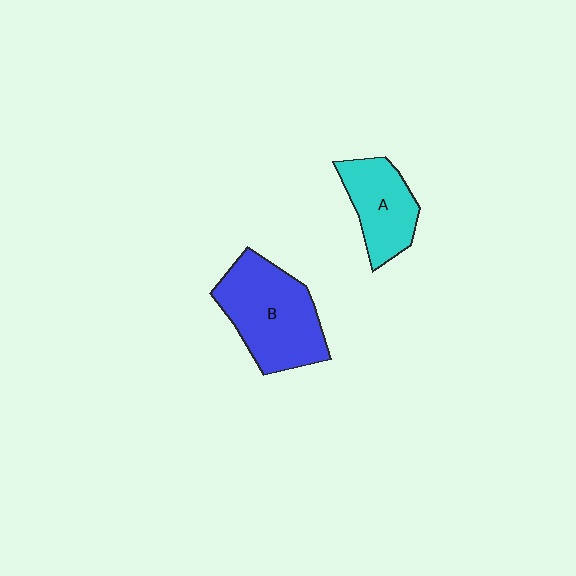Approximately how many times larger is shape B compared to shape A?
Approximately 1.6 times.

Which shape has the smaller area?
Shape A (cyan).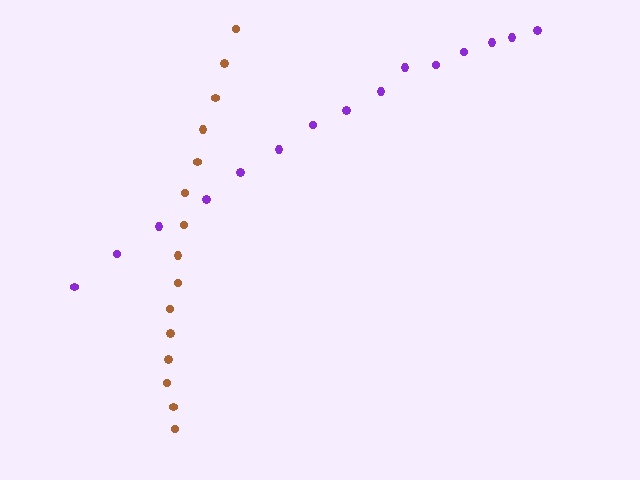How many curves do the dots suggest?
There are 2 distinct paths.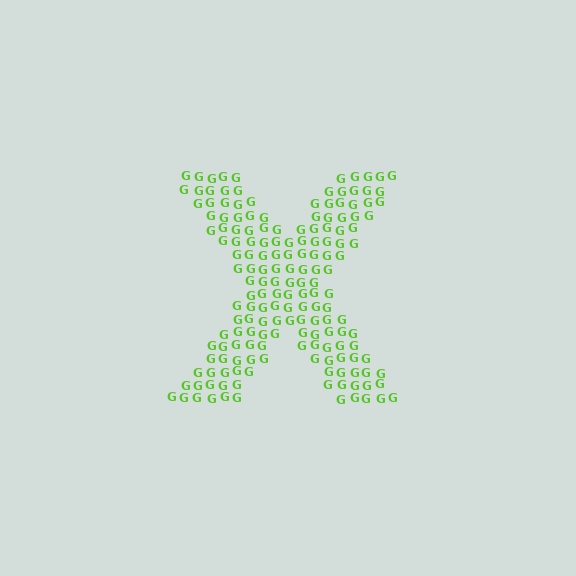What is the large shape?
The large shape is the letter X.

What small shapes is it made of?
It is made of small letter G's.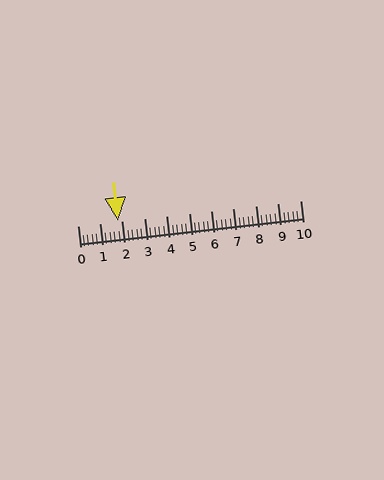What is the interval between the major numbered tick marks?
The major tick marks are spaced 1 units apart.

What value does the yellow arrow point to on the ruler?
The yellow arrow points to approximately 1.8.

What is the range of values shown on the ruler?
The ruler shows values from 0 to 10.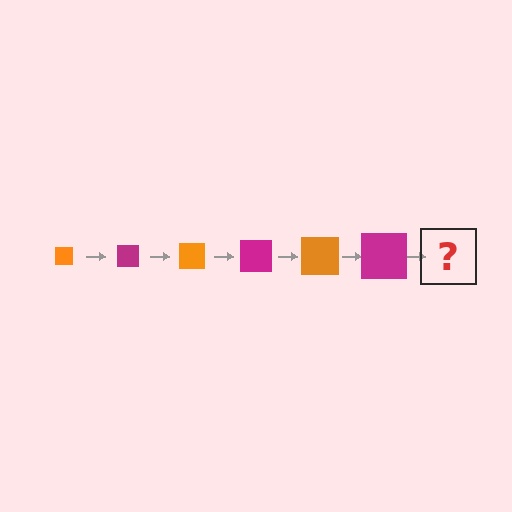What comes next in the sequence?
The next element should be an orange square, larger than the previous one.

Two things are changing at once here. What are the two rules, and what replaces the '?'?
The two rules are that the square grows larger each step and the color cycles through orange and magenta. The '?' should be an orange square, larger than the previous one.